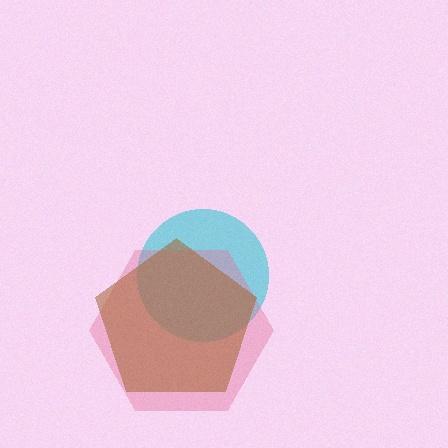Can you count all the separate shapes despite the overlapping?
Yes, there are 3 separate shapes.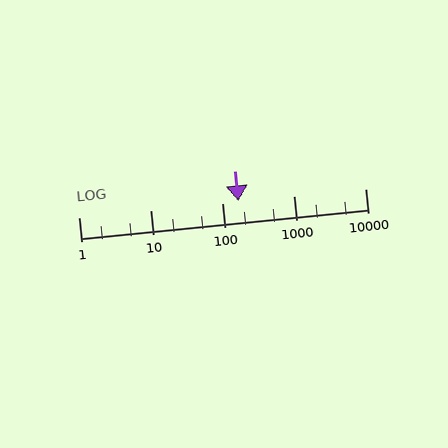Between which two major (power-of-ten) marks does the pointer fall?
The pointer is between 100 and 1000.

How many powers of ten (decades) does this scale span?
The scale spans 4 decades, from 1 to 10000.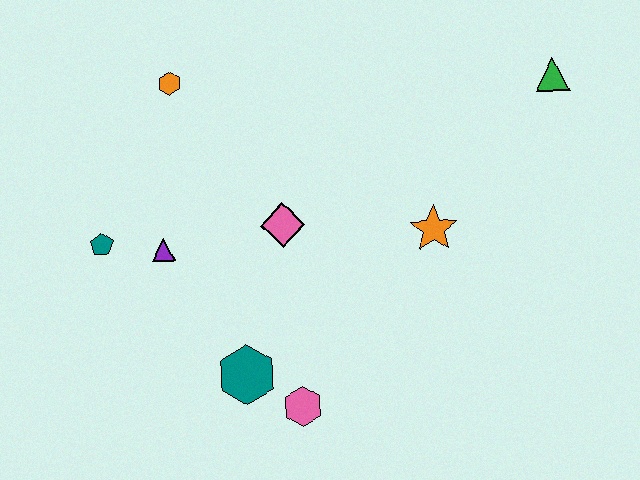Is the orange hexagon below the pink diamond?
No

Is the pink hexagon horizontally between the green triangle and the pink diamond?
Yes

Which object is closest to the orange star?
The pink diamond is closest to the orange star.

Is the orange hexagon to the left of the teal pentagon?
No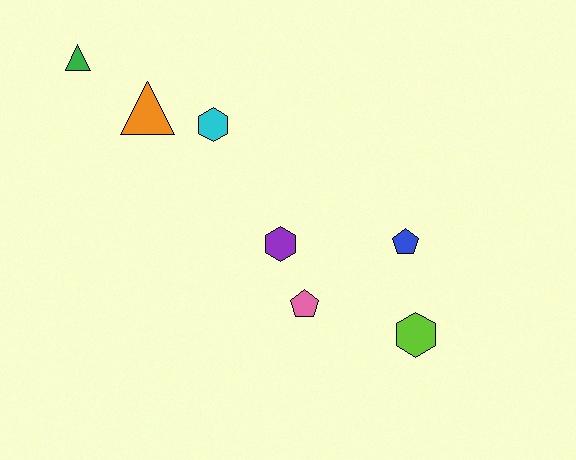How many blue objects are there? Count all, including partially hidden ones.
There is 1 blue object.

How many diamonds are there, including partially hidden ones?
There are no diamonds.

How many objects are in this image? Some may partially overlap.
There are 7 objects.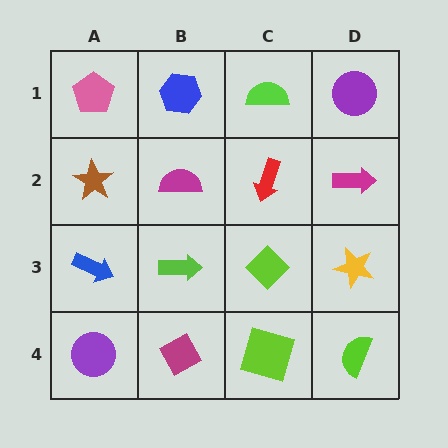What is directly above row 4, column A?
A blue arrow.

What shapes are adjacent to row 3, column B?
A magenta semicircle (row 2, column B), a magenta diamond (row 4, column B), a blue arrow (row 3, column A), a lime diamond (row 3, column C).